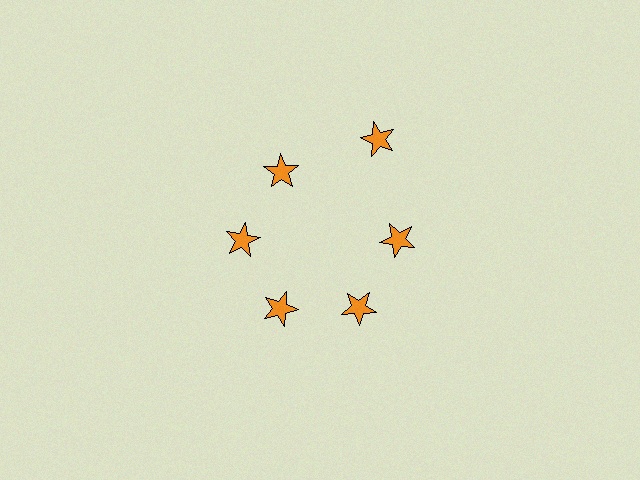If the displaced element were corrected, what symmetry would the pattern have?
It would have 6-fold rotational symmetry — the pattern would map onto itself every 60 degrees.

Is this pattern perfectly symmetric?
No. The 6 orange stars are arranged in a ring, but one element near the 1 o'clock position is pushed outward from the center, breaking the 6-fold rotational symmetry.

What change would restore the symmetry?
The symmetry would be restored by moving it inward, back onto the ring so that all 6 stars sit at equal angles and equal distance from the center.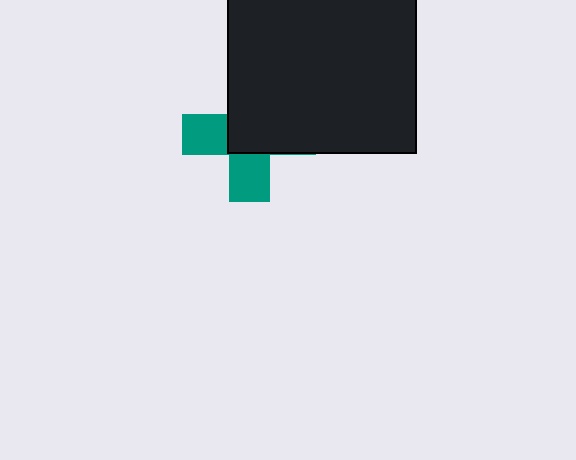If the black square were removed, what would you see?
You would see the complete teal cross.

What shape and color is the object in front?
The object in front is a black square.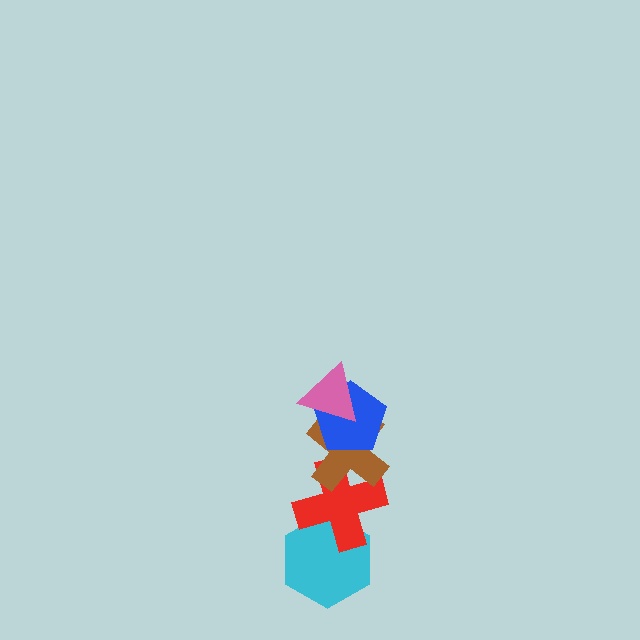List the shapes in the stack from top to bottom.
From top to bottom: the pink triangle, the blue pentagon, the brown cross, the red cross, the cyan hexagon.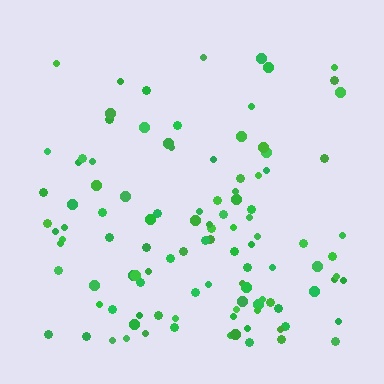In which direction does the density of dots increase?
From top to bottom, with the bottom side densest.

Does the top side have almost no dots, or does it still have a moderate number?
Still a moderate number, just noticeably fewer than the bottom.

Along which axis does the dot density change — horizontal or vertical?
Vertical.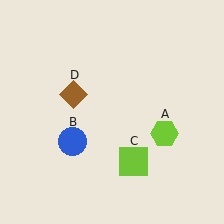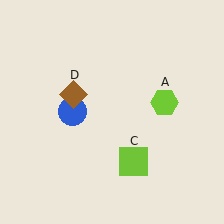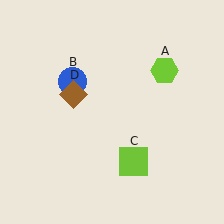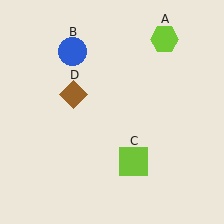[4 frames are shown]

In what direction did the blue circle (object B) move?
The blue circle (object B) moved up.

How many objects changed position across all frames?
2 objects changed position: lime hexagon (object A), blue circle (object B).